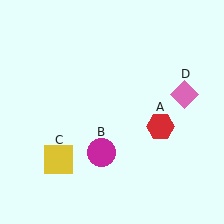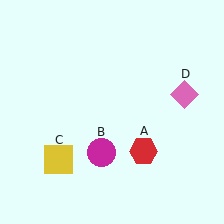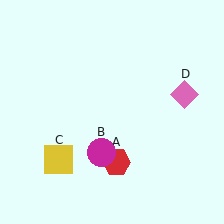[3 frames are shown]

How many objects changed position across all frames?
1 object changed position: red hexagon (object A).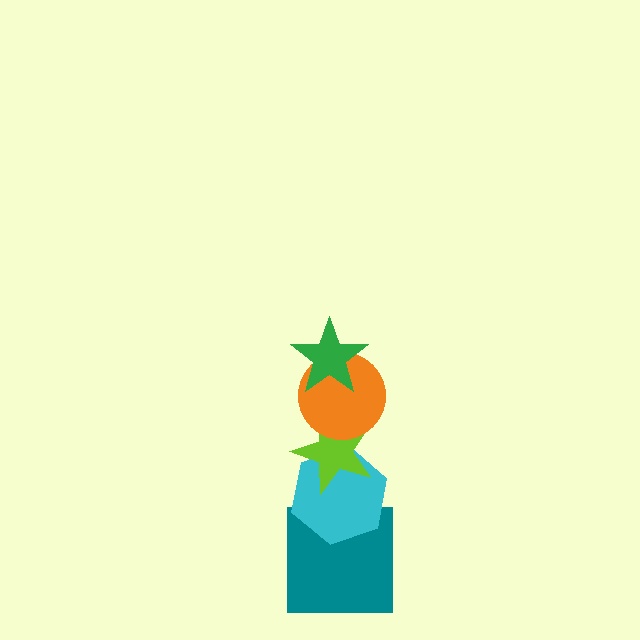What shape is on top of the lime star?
The orange circle is on top of the lime star.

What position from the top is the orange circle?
The orange circle is 2nd from the top.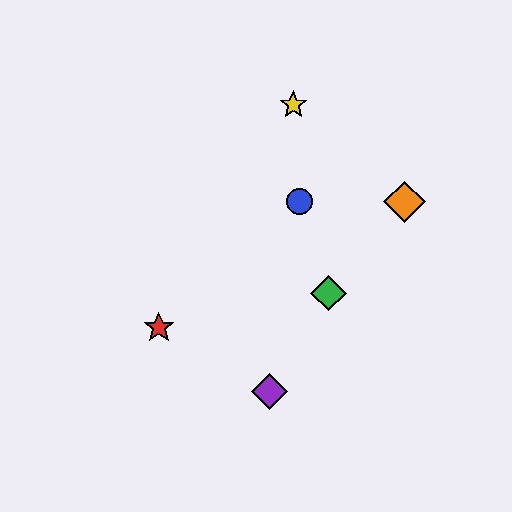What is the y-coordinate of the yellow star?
The yellow star is at y≈105.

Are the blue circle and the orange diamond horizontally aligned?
Yes, both are at y≈202.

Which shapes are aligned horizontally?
The blue circle, the orange diamond are aligned horizontally.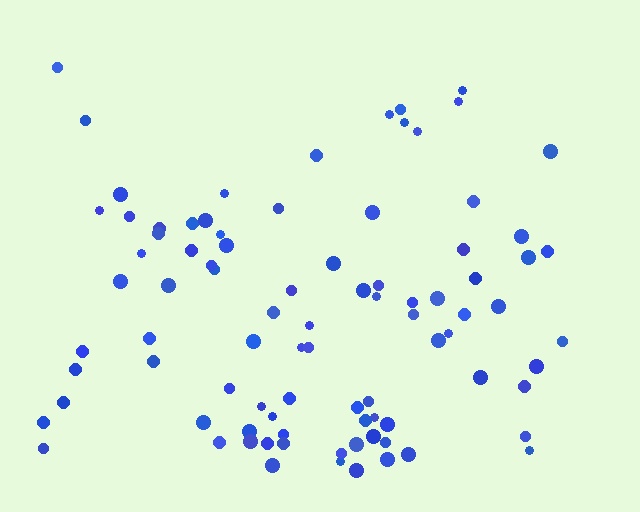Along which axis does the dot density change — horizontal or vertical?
Vertical.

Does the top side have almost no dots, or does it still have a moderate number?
Still a moderate number, just noticeably fewer than the bottom.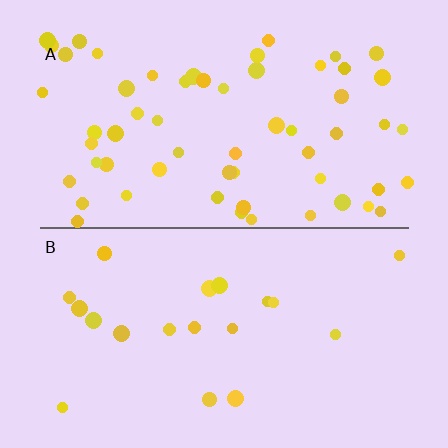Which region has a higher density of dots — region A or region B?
A (the top).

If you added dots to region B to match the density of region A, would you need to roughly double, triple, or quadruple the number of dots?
Approximately triple.